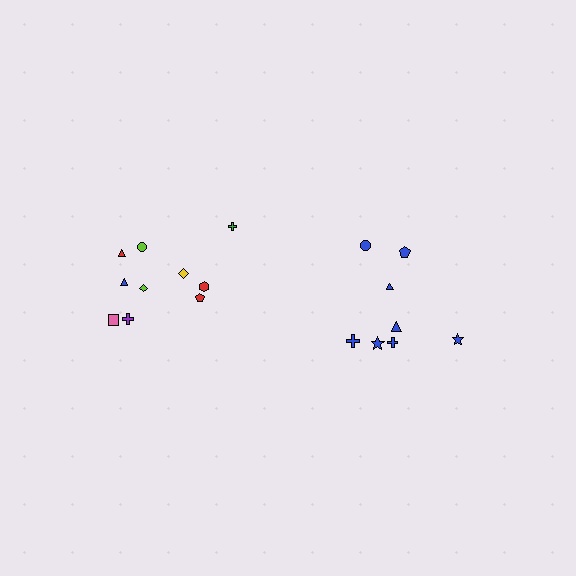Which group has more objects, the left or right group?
The left group.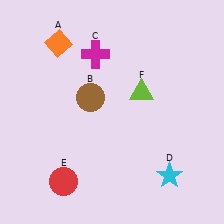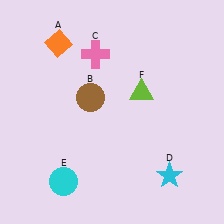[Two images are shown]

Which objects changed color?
C changed from magenta to pink. E changed from red to cyan.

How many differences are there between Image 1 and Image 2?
There are 2 differences between the two images.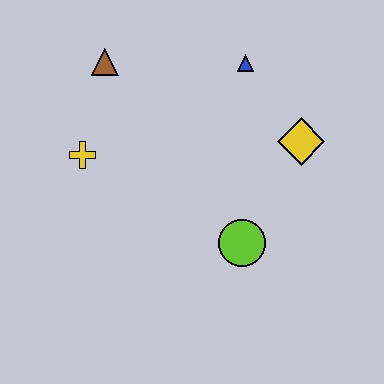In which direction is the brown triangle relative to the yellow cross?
The brown triangle is above the yellow cross.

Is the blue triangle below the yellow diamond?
No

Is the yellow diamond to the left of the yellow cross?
No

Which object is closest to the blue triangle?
The yellow diamond is closest to the blue triangle.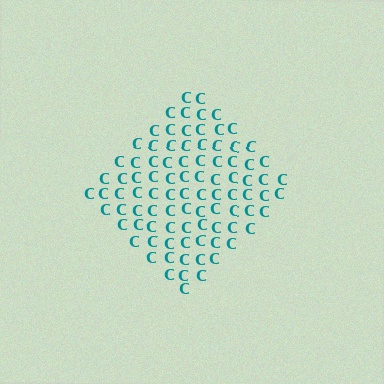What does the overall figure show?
The overall figure shows a diamond.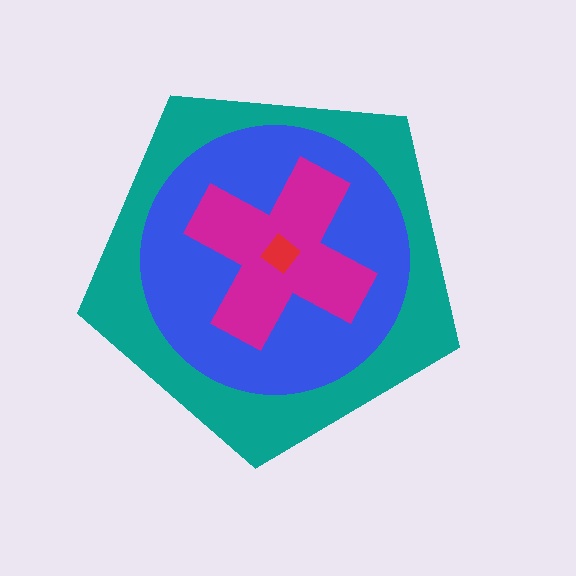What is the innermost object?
The red diamond.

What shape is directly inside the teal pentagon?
The blue circle.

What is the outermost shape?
The teal pentagon.